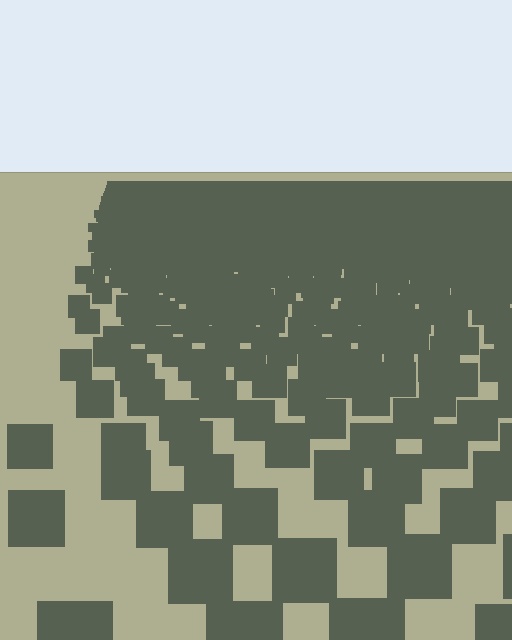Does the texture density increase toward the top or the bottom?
Density increases toward the top.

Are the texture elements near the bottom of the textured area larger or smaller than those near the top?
Larger. Near the bottom, elements are closer to the viewer and appear at a bigger on-screen size.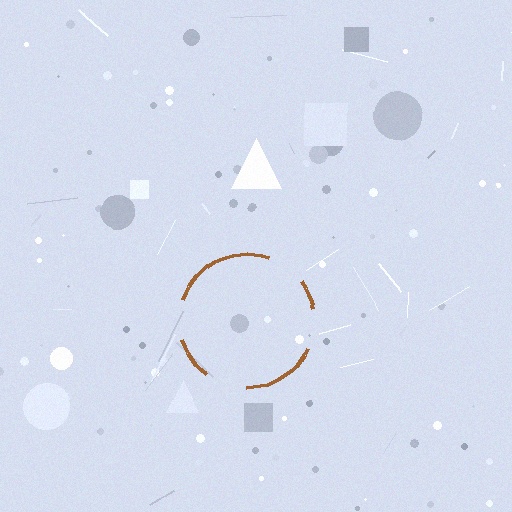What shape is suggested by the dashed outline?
The dashed outline suggests a circle.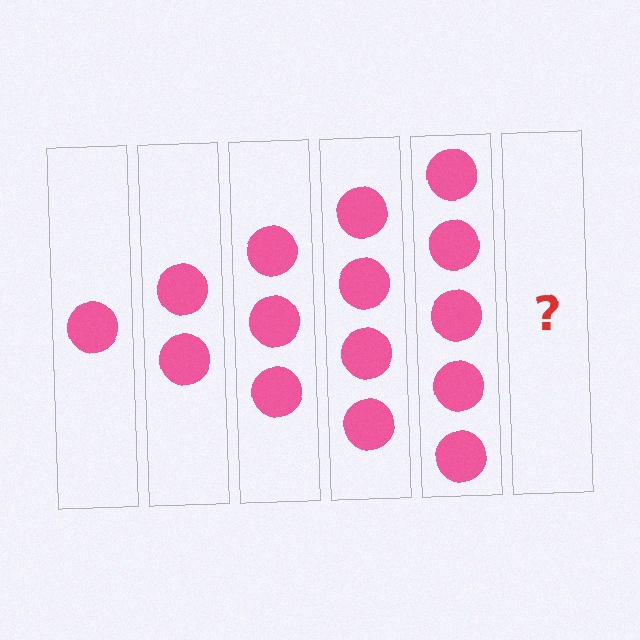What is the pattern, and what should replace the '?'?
The pattern is that each step adds one more circle. The '?' should be 6 circles.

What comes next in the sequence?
The next element should be 6 circles.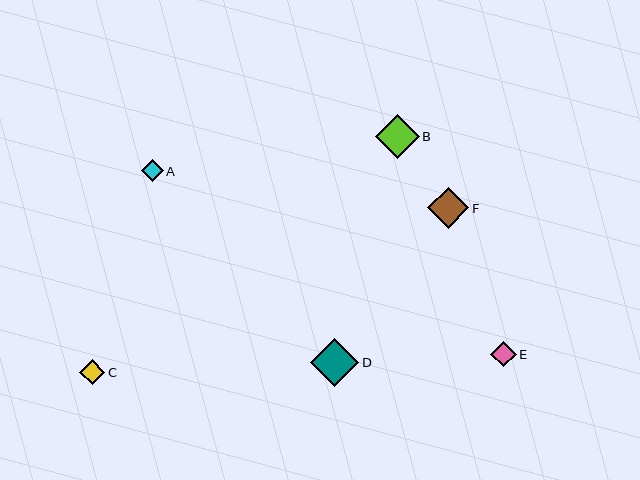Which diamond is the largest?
Diamond D is the largest with a size of approximately 48 pixels.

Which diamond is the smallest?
Diamond A is the smallest with a size of approximately 22 pixels.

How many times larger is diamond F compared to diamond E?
Diamond F is approximately 1.6 times the size of diamond E.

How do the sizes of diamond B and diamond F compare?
Diamond B and diamond F are approximately the same size.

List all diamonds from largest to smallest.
From largest to smallest: D, B, F, E, C, A.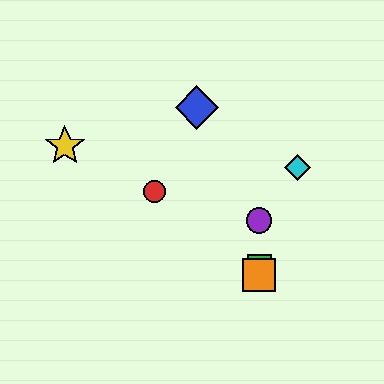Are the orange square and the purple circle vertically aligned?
Yes, both are at x≈259.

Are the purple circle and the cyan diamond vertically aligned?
No, the purple circle is at x≈259 and the cyan diamond is at x≈297.